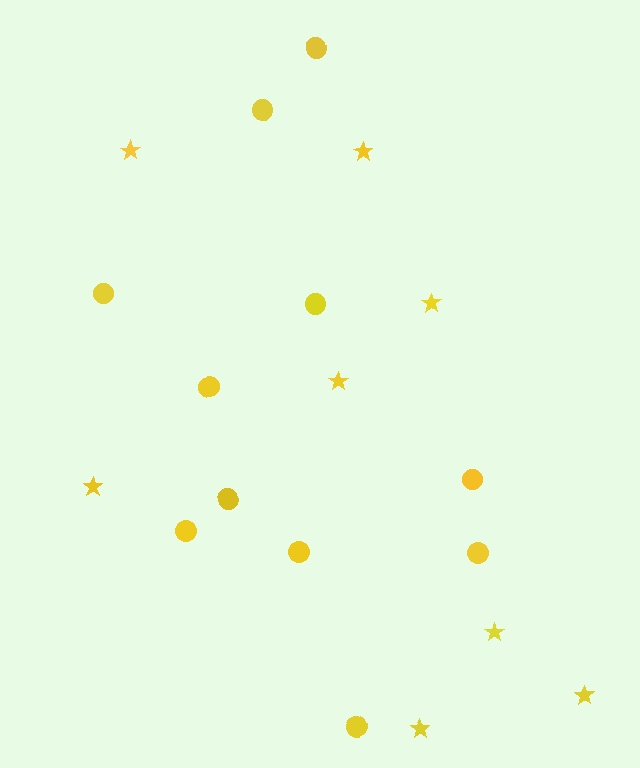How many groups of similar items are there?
There are 2 groups: one group of stars (8) and one group of circles (11).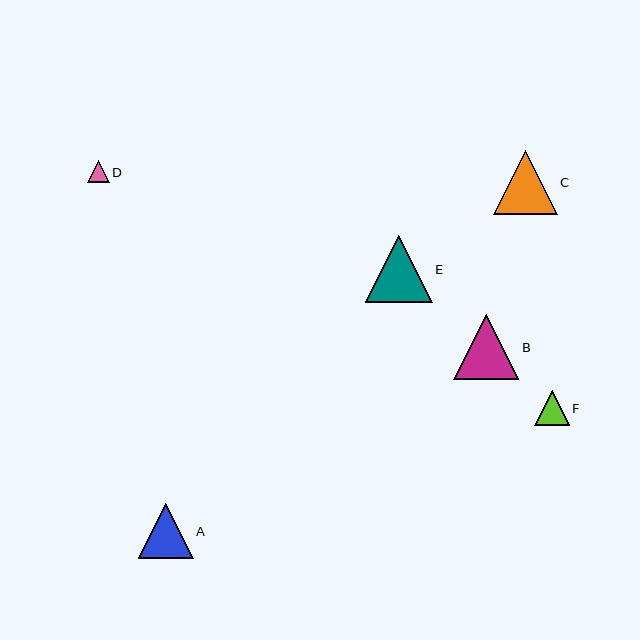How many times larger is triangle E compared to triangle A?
Triangle E is approximately 1.2 times the size of triangle A.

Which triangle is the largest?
Triangle E is the largest with a size of approximately 67 pixels.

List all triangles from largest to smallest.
From largest to smallest: E, B, C, A, F, D.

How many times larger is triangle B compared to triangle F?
Triangle B is approximately 1.9 times the size of triangle F.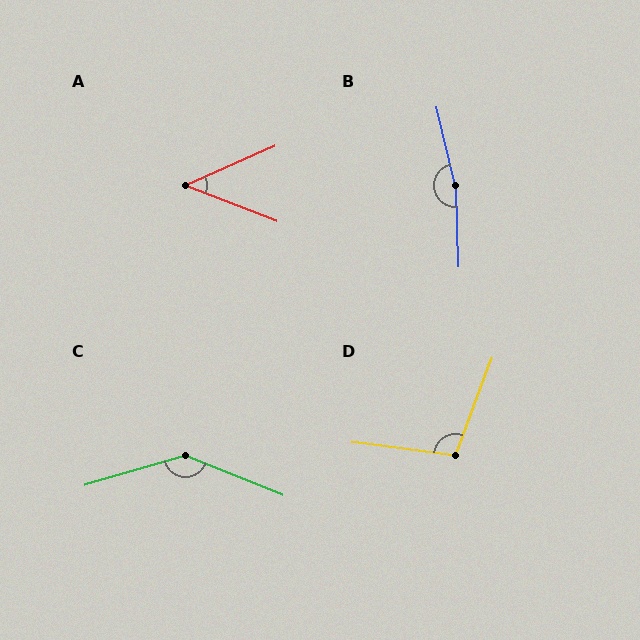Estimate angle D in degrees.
Approximately 103 degrees.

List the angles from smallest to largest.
A (45°), D (103°), C (142°), B (169°).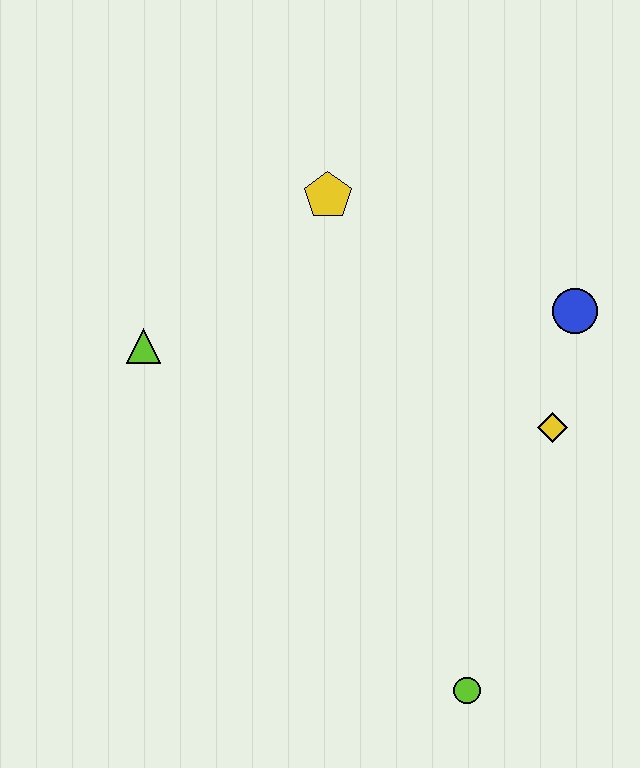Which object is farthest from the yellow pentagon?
The lime circle is farthest from the yellow pentagon.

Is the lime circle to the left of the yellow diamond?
Yes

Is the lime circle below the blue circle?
Yes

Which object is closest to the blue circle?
The yellow diamond is closest to the blue circle.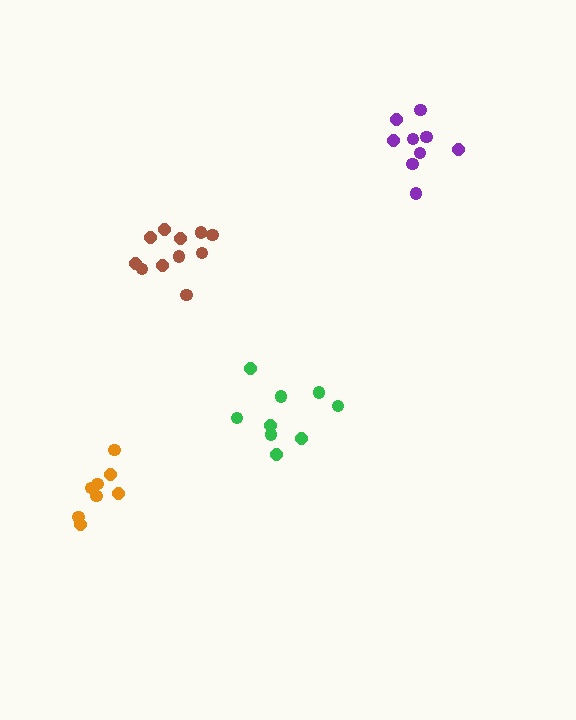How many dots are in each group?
Group 1: 9 dots, Group 2: 9 dots, Group 3: 8 dots, Group 4: 11 dots (37 total).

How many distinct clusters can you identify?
There are 4 distinct clusters.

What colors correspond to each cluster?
The clusters are colored: green, purple, orange, brown.